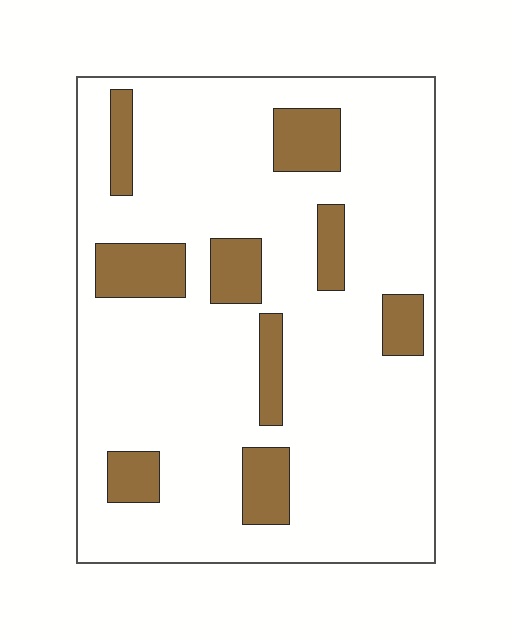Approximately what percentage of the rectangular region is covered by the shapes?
Approximately 15%.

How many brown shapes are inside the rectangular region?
9.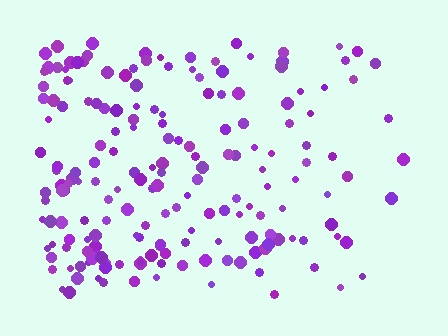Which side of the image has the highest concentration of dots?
The left.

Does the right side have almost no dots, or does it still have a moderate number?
Still a moderate number, just noticeably fewer than the left.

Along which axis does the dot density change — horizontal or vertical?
Horizontal.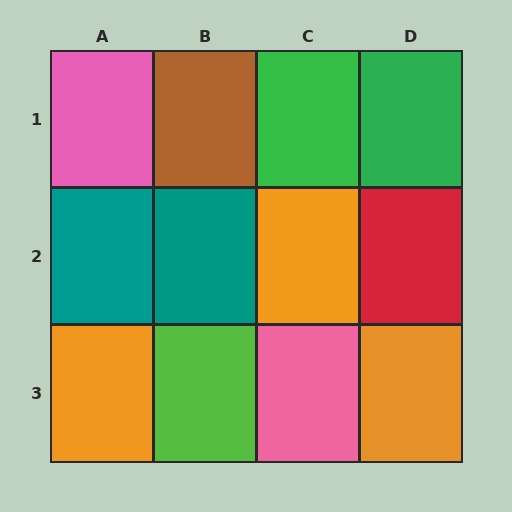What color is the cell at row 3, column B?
Lime.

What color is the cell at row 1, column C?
Green.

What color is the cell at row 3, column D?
Orange.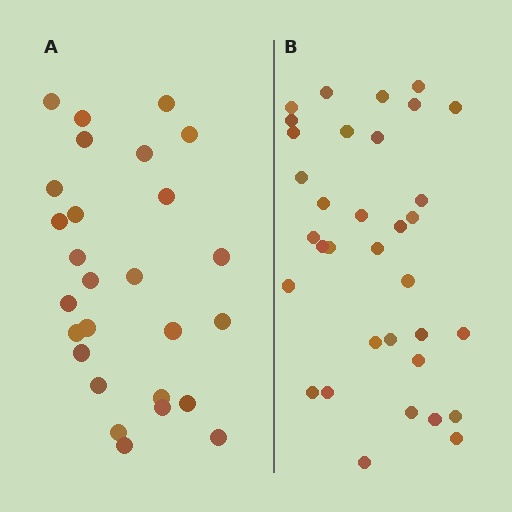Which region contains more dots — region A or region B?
Region B (the right region) has more dots.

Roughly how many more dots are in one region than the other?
Region B has roughly 8 or so more dots than region A.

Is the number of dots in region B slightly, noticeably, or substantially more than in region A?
Region B has noticeably more, but not dramatically so. The ratio is roughly 1.3 to 1.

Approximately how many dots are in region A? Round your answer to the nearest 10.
About 30 dots. (The exact count is 27, which rounds to 30.)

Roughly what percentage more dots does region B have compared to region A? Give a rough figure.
About 25% more.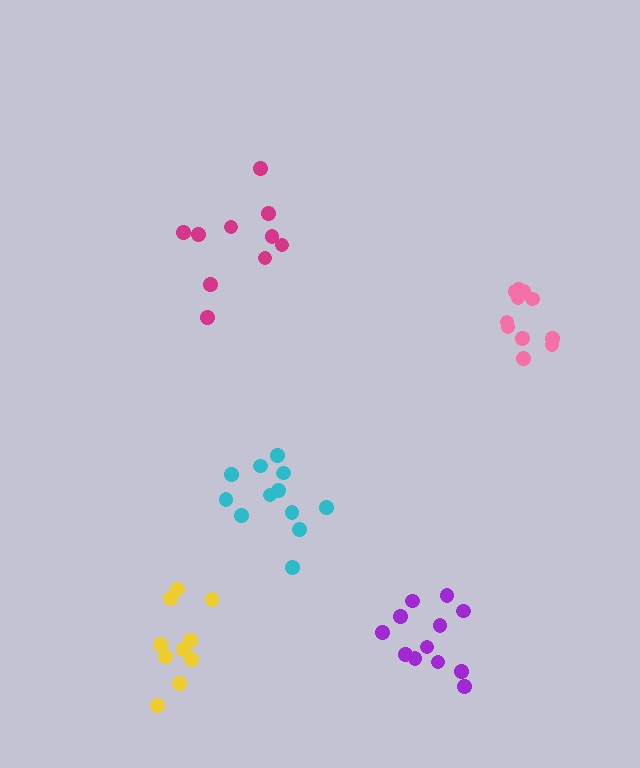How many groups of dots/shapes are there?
There are 5 groups.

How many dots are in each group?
Group 1: 12 dots, Group 2: 10 dots, Group 3: 12 dots, Group 4: 10 dots, Group 5: 11 dots (55 total).